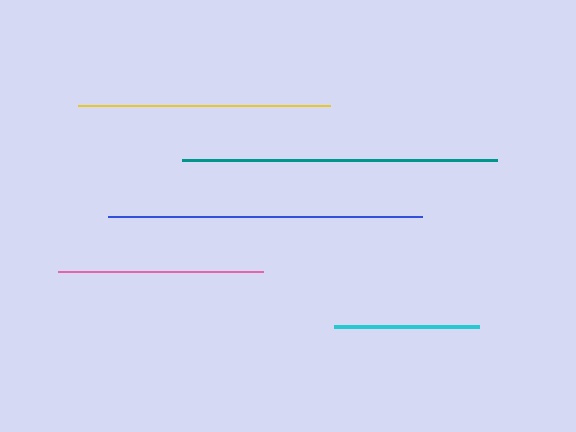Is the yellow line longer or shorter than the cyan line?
The yellow line is longer than the cyan line.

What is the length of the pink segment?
The pink segment is approximately 205 pixels long.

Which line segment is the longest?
The teal line is the longest at approximately 315 pixels.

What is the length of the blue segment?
The blue segment is approximately 314 pixels long.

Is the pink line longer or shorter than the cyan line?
The pink line is longer than the cyan line.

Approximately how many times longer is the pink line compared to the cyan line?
The pink line is approximately 1.4 times the length of the cyan line.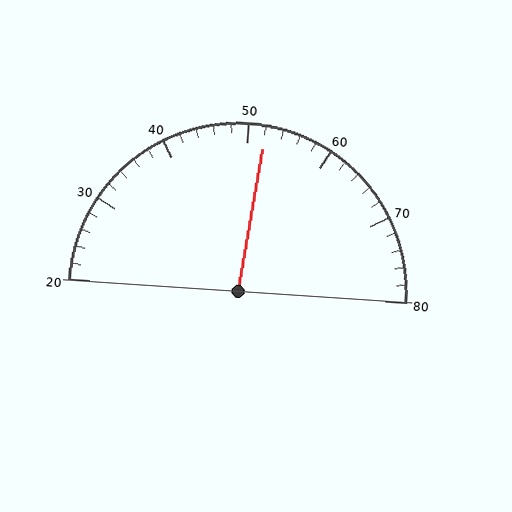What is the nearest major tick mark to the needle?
The nearest major tick mark is 50.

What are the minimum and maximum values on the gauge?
The gauge ranges from 20 to 80.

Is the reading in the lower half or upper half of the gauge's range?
The reading is in the upper half of the range (20 to 80).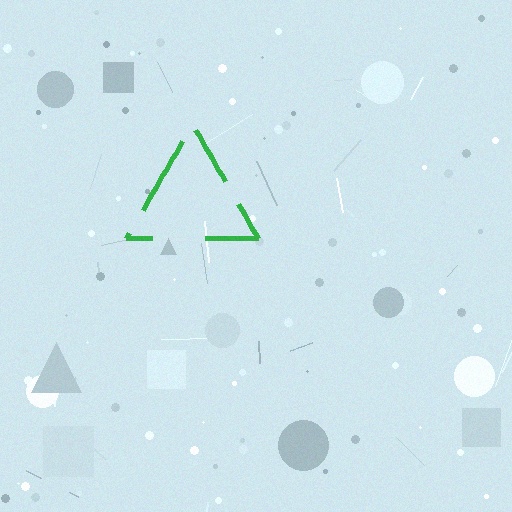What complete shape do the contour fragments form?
The contour fragments form a triangle.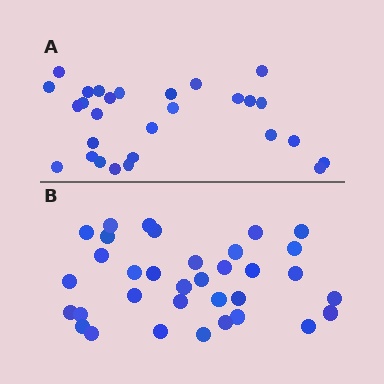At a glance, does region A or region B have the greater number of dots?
Region B (the bottom region) has more dots.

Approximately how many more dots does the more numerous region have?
Region B has about 6 more dots than region A.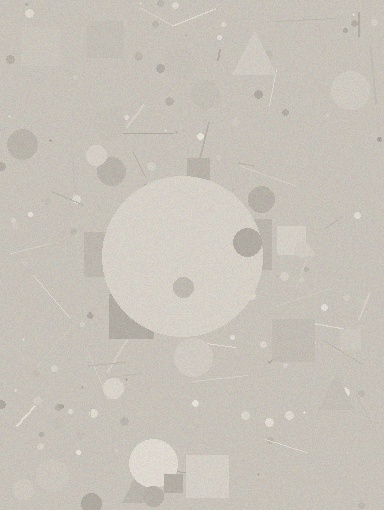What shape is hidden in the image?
A circle is hidden in the image.